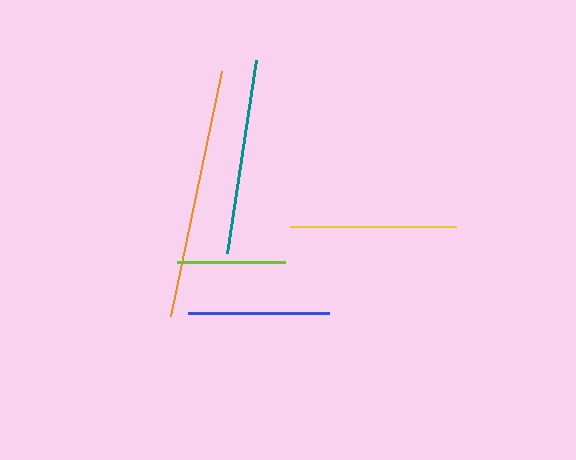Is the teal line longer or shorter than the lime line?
The teal line is longer than the lime line.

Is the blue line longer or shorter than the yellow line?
The yellow line is longer than the blue line.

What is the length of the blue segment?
The blue segment is approximately 140 pixels long.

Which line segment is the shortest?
The lime line is the shortest at approximately 108 pixels.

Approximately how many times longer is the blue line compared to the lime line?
The blue line is approximately 1.3 times the length of the lime line.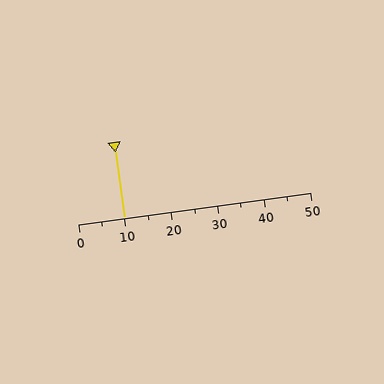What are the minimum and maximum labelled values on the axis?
The axis runs from 0 to 50.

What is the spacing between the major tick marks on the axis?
The major ticks are spaced 10 apart.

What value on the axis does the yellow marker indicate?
The marker indicates approximately 10.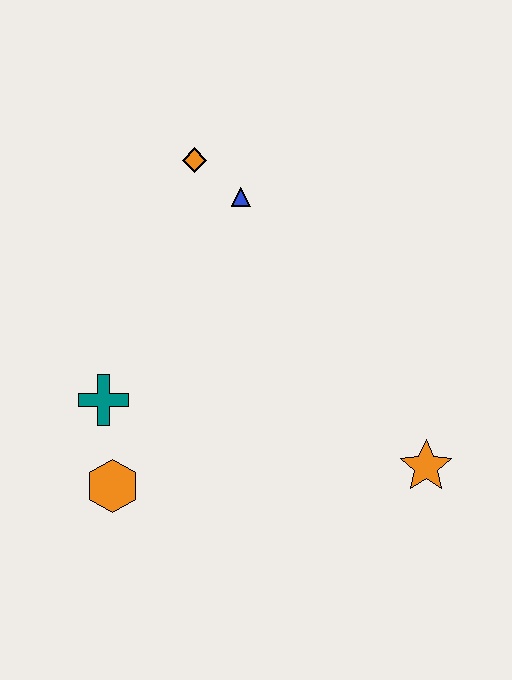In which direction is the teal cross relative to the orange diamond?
The teal cross is below the orange diamond.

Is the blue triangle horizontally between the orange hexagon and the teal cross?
No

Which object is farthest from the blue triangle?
The orange star is farthest from the blue triangle.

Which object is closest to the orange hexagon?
The teal cross is closest to the orange hexagon.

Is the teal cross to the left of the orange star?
Yes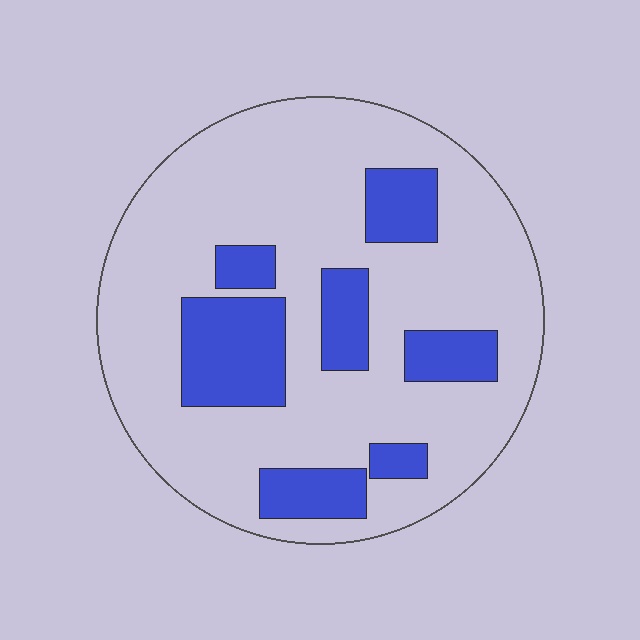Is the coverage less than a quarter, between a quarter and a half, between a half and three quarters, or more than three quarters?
Less than a quarter.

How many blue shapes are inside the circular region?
7.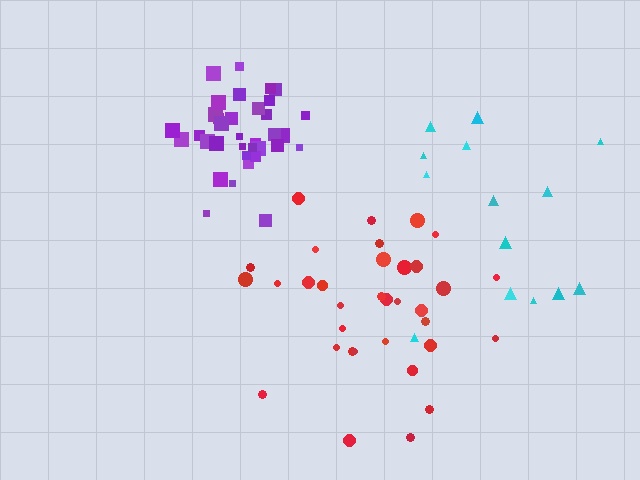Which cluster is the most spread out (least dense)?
Cyan.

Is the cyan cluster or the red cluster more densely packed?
Red.